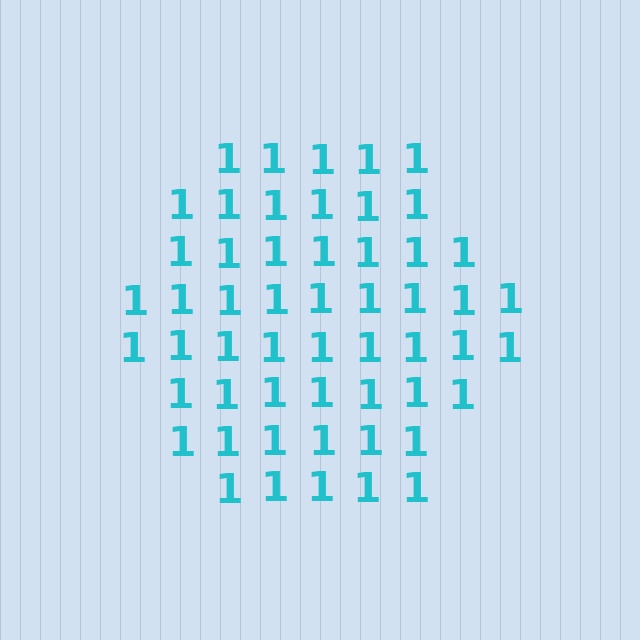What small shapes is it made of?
It is made of small digit 1's.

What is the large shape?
The large shape is a hexagon.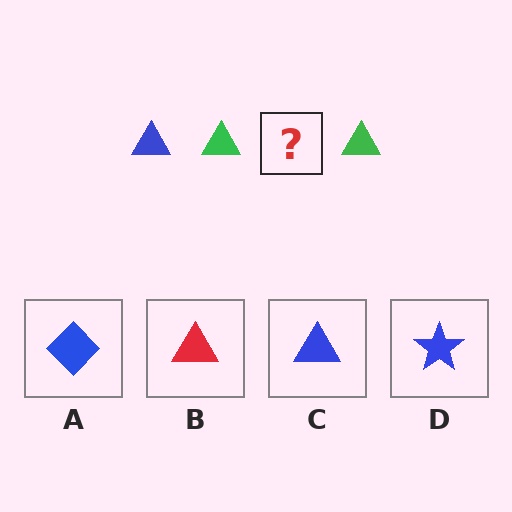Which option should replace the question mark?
Option C.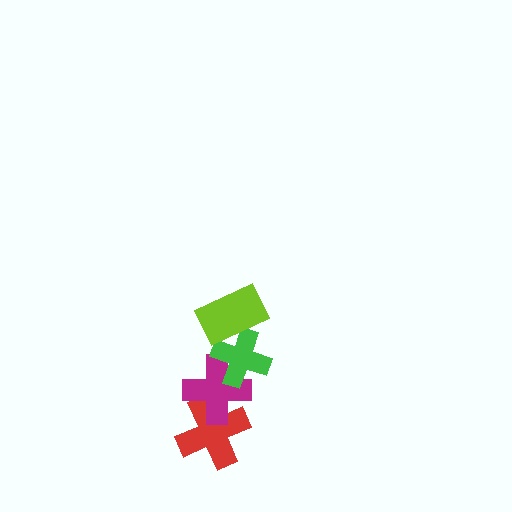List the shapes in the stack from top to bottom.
From top to bottom: the lime rectangle, the green cross, the magenta cross, the red cross.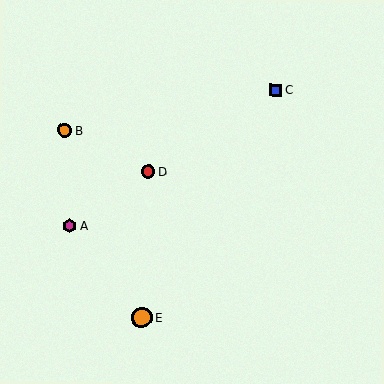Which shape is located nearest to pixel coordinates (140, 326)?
The orange circle (labeled E) at (141, 318) is nearest to that location.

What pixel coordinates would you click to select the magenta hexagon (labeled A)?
Click at (70, 225) to select the magenta hexagon A.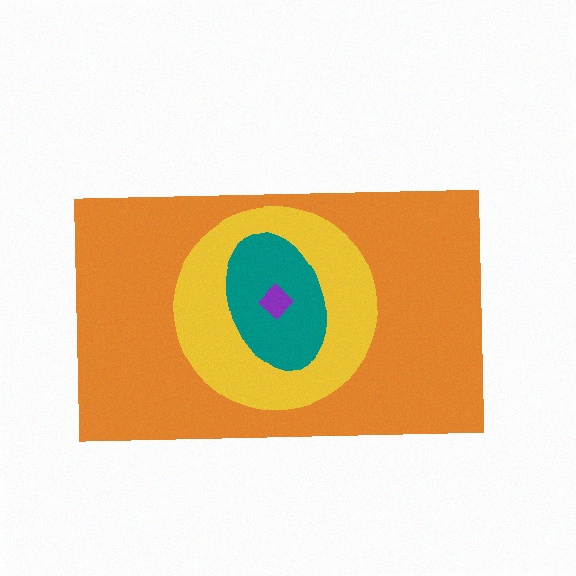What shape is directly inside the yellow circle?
The teal ellipse.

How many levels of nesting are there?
4.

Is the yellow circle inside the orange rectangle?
Yes.